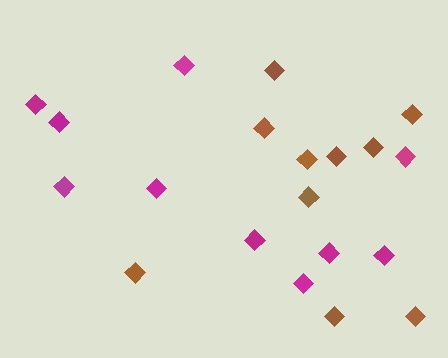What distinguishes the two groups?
There are 2 groups: one group of magenta diamonds (10) and one group of brown diamonds (10).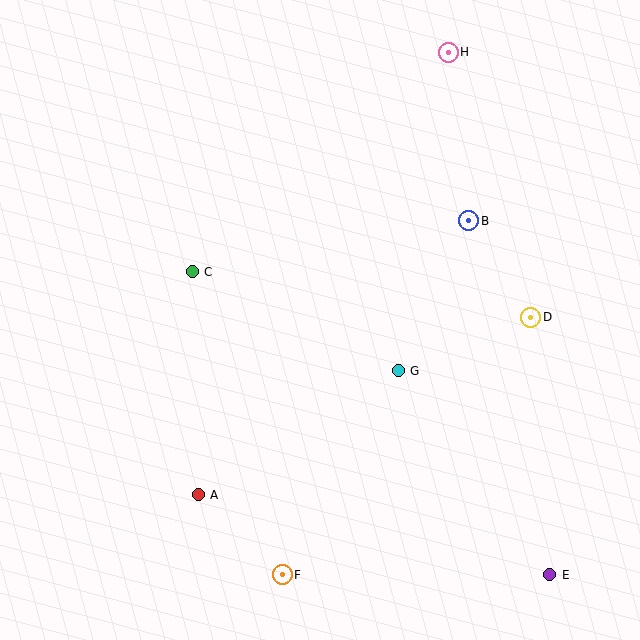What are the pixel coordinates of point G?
Point G is at (398, 371).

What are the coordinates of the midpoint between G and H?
The midpoint between G and H is at (423, 212).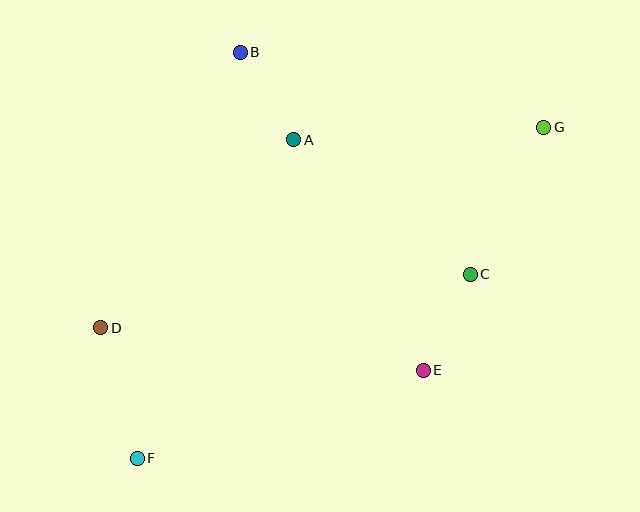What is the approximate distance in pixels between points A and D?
The distance between A and D is approximately 270 pixels.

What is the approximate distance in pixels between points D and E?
The distance between D and E is approximately 325 pixels.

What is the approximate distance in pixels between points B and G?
The distance between B and G is approximately 312 pixels.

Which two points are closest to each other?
Points A and B are closest to each other.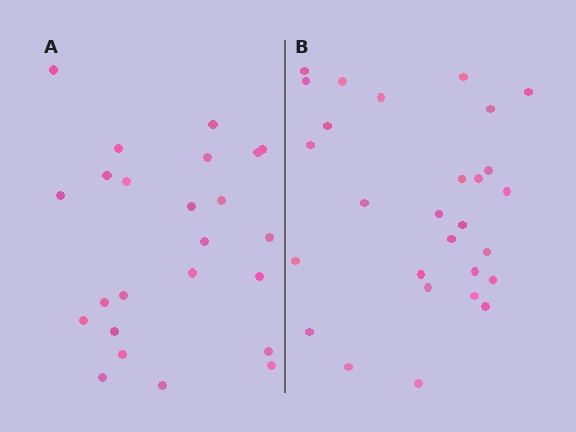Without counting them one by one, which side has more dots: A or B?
Region B (the right region) has more dots.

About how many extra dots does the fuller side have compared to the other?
Region B has about 4 more dots than region A.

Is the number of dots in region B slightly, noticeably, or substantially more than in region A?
Region B has only slightly more — the two regions are fairly close. The ratio is roughly 1.2 to 1.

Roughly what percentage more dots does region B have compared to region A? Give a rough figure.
About 15% more.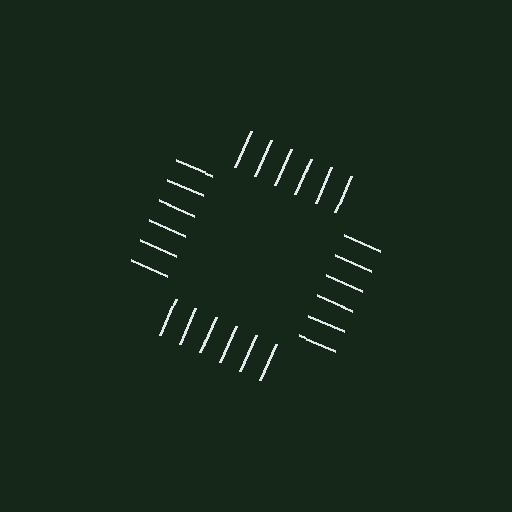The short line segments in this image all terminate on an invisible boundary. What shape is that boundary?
An illusory square — the line segments terminate on its edges but no continuous stroke is drawn.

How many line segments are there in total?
24 — 6 along each of the 4 edges.